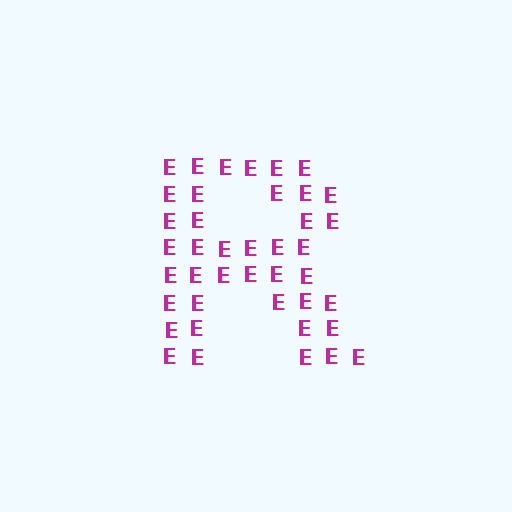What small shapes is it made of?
It is made of small letter E's.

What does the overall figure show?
The overall figure shows the letter R.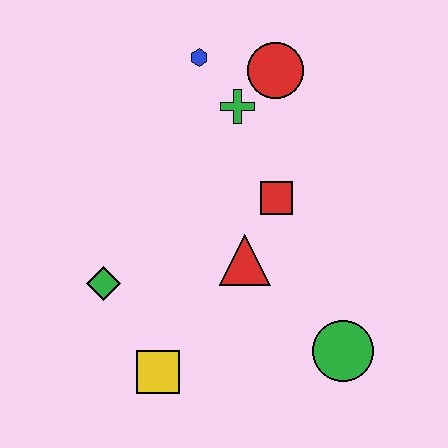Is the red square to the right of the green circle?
No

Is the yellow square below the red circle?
Yes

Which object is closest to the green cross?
The red circle is closest to the green cross.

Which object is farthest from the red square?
The yellow square is farthest from the red square.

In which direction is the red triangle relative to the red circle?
The red triangle is below the red circle.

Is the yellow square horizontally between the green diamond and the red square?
Yes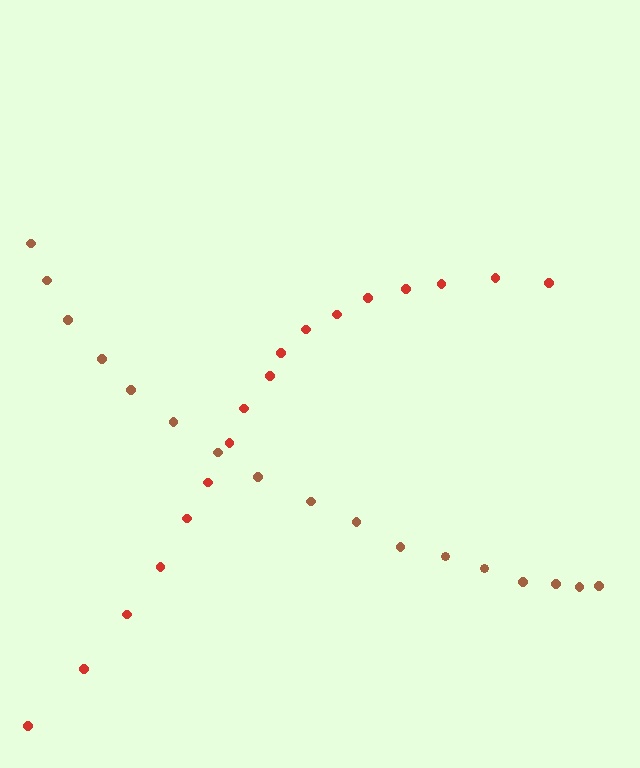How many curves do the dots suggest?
There are 2 distinct paths.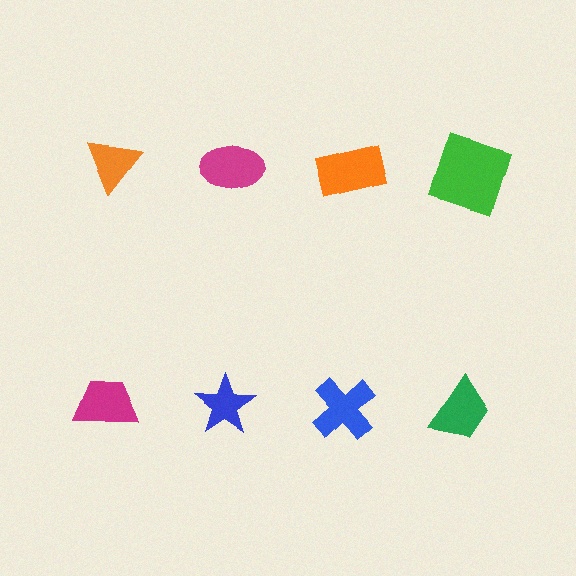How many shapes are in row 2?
4 shapes.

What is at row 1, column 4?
A green square.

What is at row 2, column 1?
A magenta trapezoid.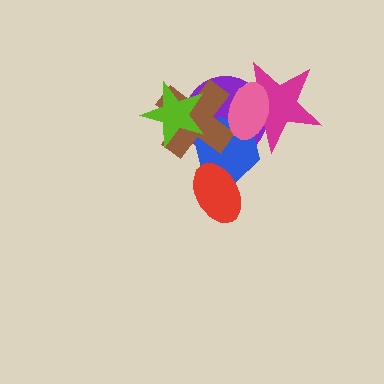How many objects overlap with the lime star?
2 objects overlap with the lime star.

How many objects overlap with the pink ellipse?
4 objects overlap with the pink ellipse.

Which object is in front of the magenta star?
The pink ellipse is in front of the magenta star.